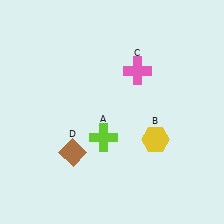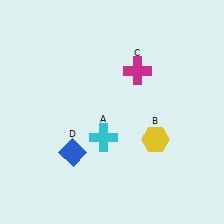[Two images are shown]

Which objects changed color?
A changed from lime to cyan. C changed from pink to magenta. D changed from brown to blue.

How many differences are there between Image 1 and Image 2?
There are 3 differences between the two images.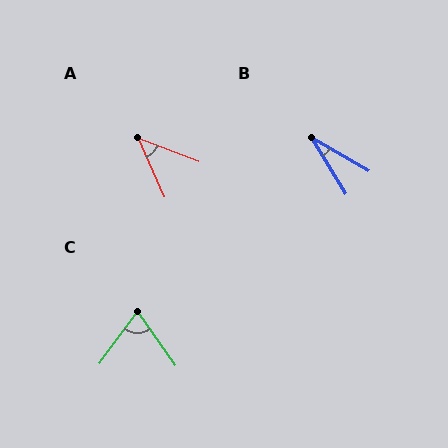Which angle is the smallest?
B, at approximately 29 degrees.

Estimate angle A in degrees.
Approximately 45 degrees.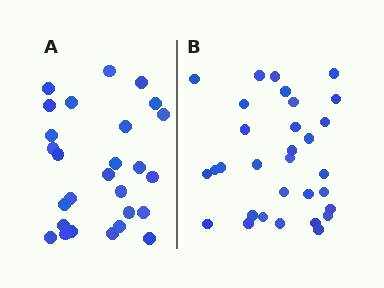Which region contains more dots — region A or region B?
Region B (the right region) has more dots.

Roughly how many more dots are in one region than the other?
Region B has about 4 more dots than region A.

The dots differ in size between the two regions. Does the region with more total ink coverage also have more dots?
No. Region A has more total ink coverage because its dots are larger, but region B actually contains more individual dots. Total area can be misleading — the number of items is what matters here.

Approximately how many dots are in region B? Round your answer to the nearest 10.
About 30 dots. (The exact count is 31, which rounds to 30.)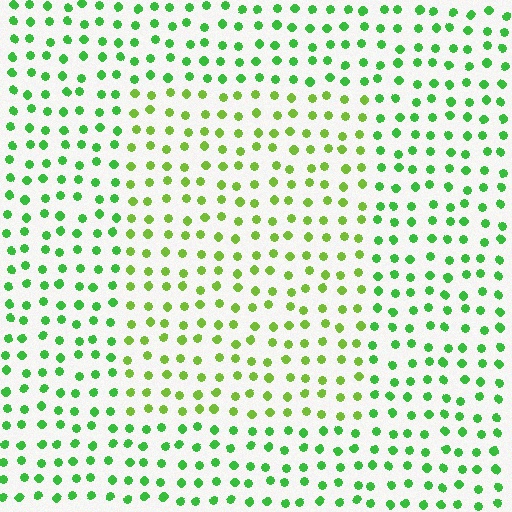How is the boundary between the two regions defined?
The boundary is defined purely by a slight shift in hue (about 30 degrees). Spacing, size, and orientation are identical on both sides.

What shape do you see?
I see a rectangle.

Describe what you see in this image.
The image is filled with small green elements in a uniform arrangement. A rectangle-shaped region is visible where the elements are tinted to a slightly different hue, forming a subtle color boundary.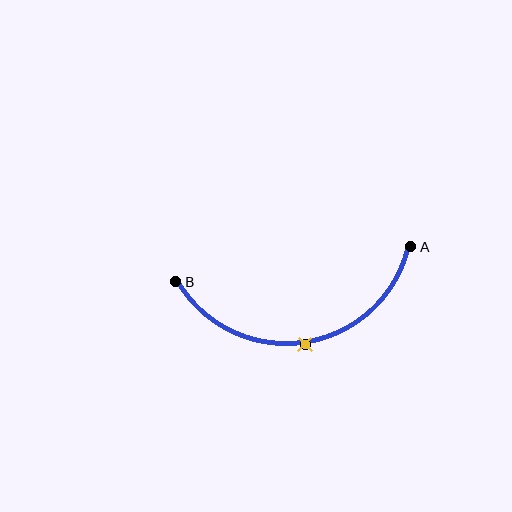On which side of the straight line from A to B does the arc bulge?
The arc bulges below the straight line connecting A and B.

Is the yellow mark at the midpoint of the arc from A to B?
Yes. The yellow mark lies on the arc at equal arc-length from both A and B — it is the arc midpoint.